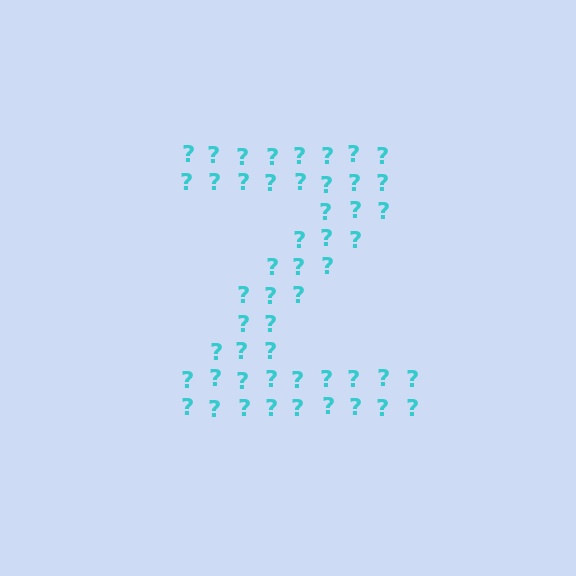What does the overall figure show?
The overall figure shows the letter Z.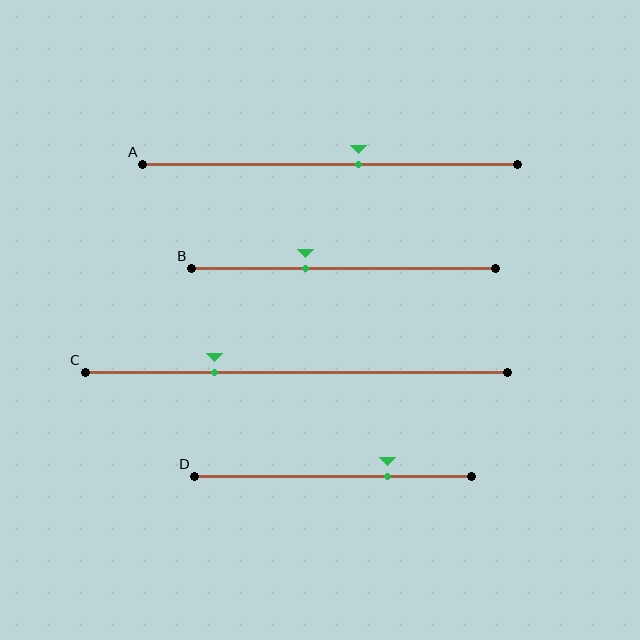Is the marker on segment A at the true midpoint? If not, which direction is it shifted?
No, the marker on segment A is shifted to the right by about 8% of the segment length.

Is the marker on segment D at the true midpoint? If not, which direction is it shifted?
No, the marker on segment D is shifted to the right by about 20% of the segment length.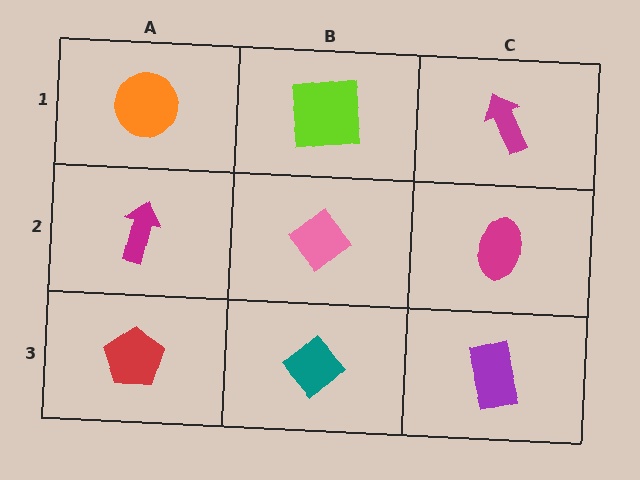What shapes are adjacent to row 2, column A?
An orange circle (row 1, column A), a red pentagon (row 3, column A), a pink diamond (row 2, column B).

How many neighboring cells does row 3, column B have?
3.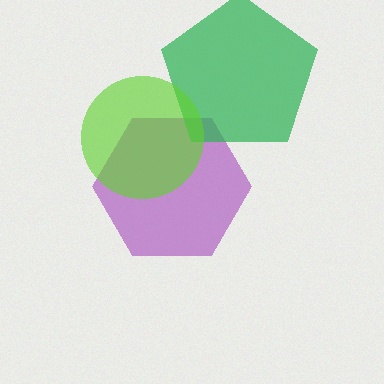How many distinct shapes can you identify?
There are 3 distinct shapes: a purple hexagon, a green pentagon, a lime circle.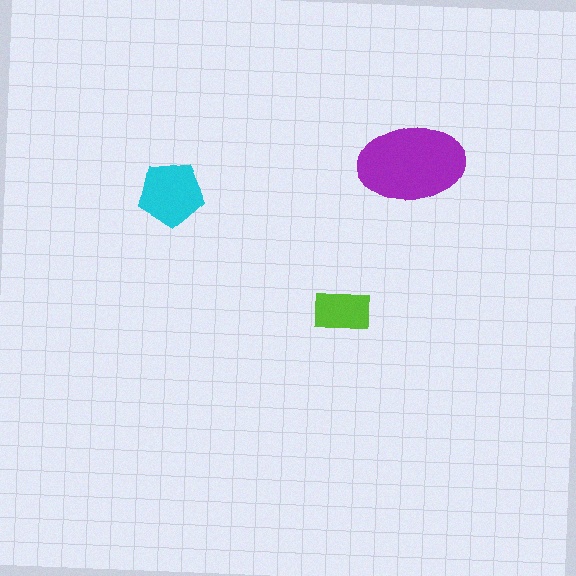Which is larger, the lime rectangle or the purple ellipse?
The purple ellipse.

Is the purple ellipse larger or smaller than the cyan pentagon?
Larger.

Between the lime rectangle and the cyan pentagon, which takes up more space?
The cyan pentagon.